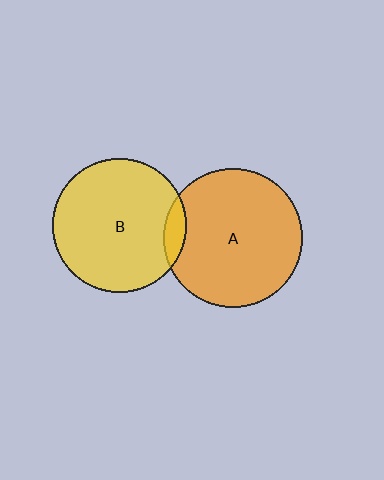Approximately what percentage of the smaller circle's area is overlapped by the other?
Approximately 10%.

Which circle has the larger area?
Circle A (orange).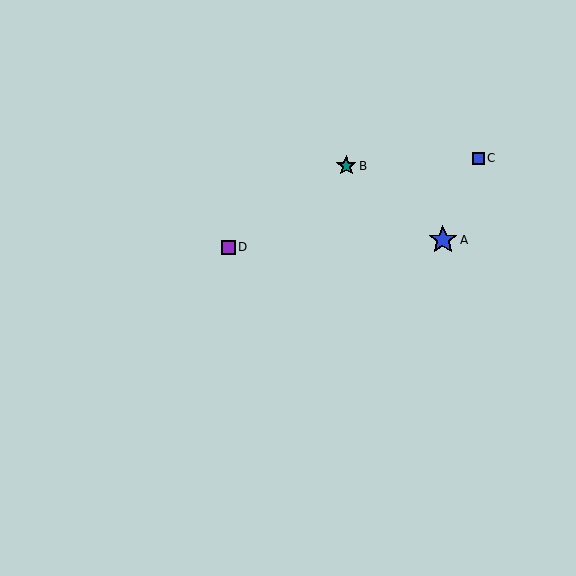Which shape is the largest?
The blue star (labeled A) is the largest.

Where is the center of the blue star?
The center of the blue star is at (443, 240).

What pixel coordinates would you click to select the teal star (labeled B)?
Click at (346, 166) to select the teal star B.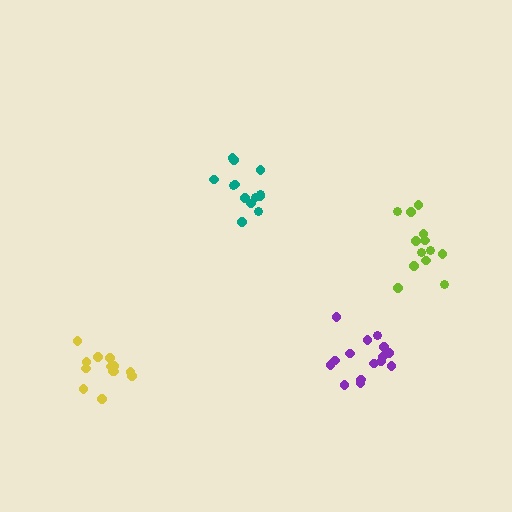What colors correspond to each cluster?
The clusters are colored: teal, lime, purple, yellow.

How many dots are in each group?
Group 1: 13 dots, Group 2: 13 dots, Group 3: 15 dots, Group 4: 14 dots (55 total).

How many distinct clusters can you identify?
There are 4 distinct clusters.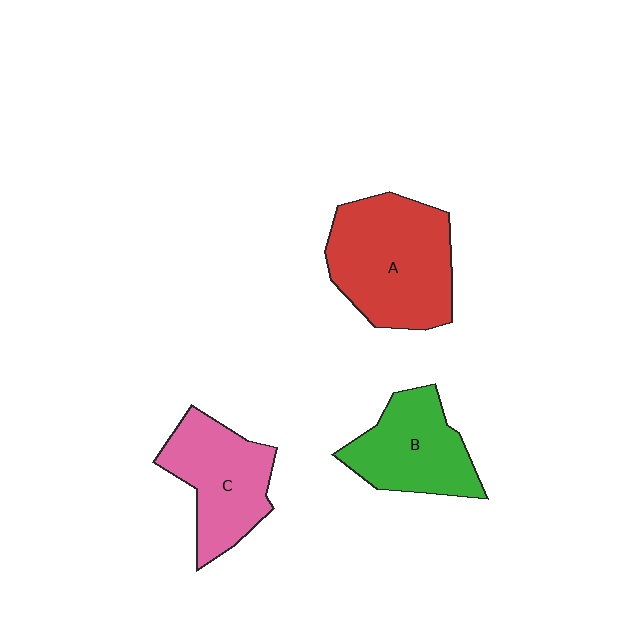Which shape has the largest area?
Shape A (red).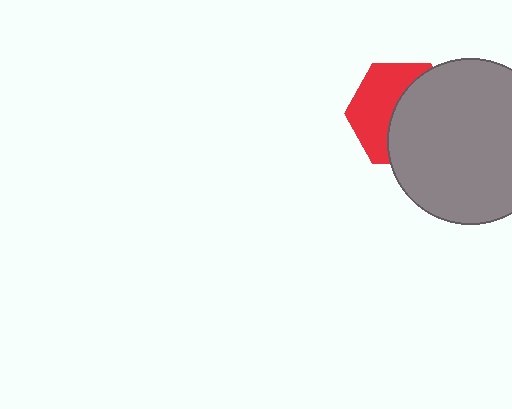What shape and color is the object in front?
The object in front is a gray circle.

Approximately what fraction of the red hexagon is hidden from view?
Roughly 54% of the red hexagon is hidden behind the gray circle.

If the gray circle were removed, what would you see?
You would see the complete red hexagon.